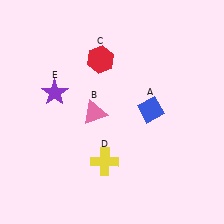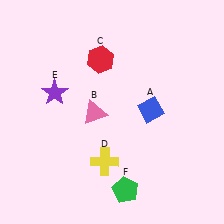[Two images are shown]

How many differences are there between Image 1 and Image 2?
There is 1 difference between the two images.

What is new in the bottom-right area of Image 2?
A green pentagon (F) was added in the bottom-right area of Image 2.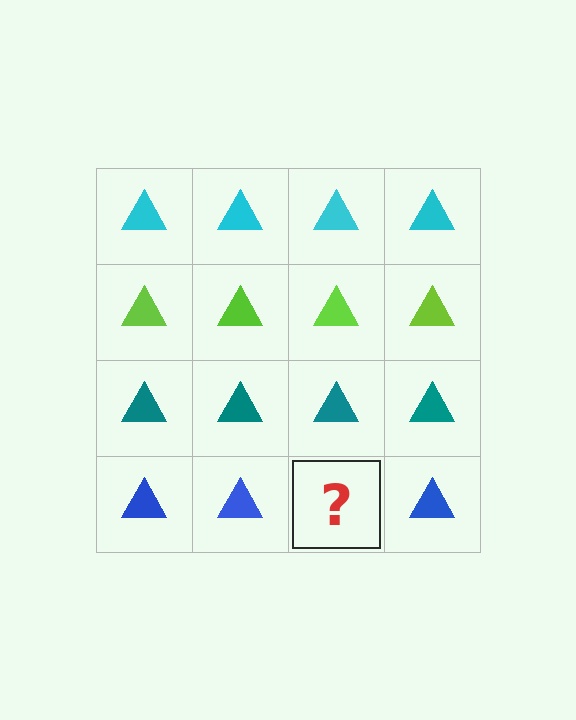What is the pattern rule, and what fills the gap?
The rule is that each row has a consistent color. The gap should be filled with a blue triangle.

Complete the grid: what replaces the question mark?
The question mark should be replaced with a blue triangle.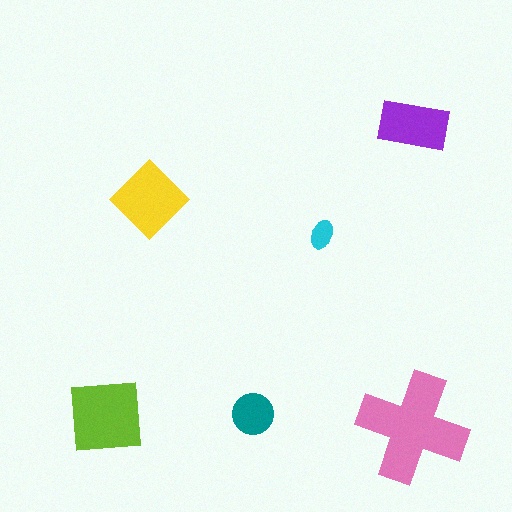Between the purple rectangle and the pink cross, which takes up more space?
The pink cross.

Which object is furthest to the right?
The purple rectangle is rightmost.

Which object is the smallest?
The cyan ellipse.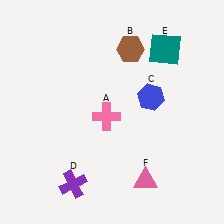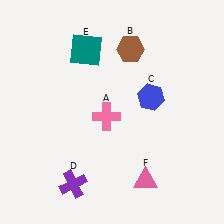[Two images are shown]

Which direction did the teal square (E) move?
The teal square (E) moved left.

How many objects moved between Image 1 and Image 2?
1 object moved between the two images.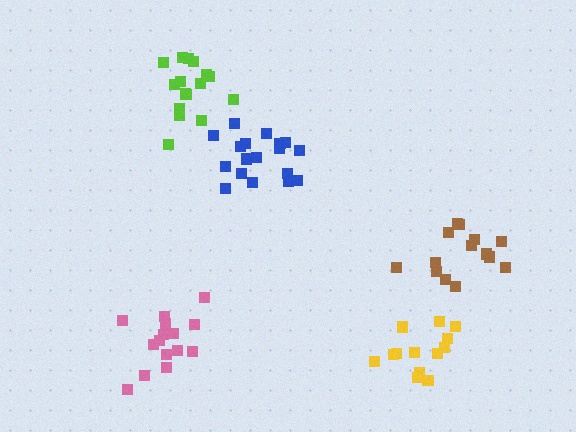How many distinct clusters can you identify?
There are 5 distinct clusters.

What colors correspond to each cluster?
The clusters are colored: blue, yellow, brown, lime, pink.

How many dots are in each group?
Group 1: 18 dots, Group 2: 13 dots, Group 3: 14 dots, Group 4: 16 dots, Group 5: 15 dots (76 total).